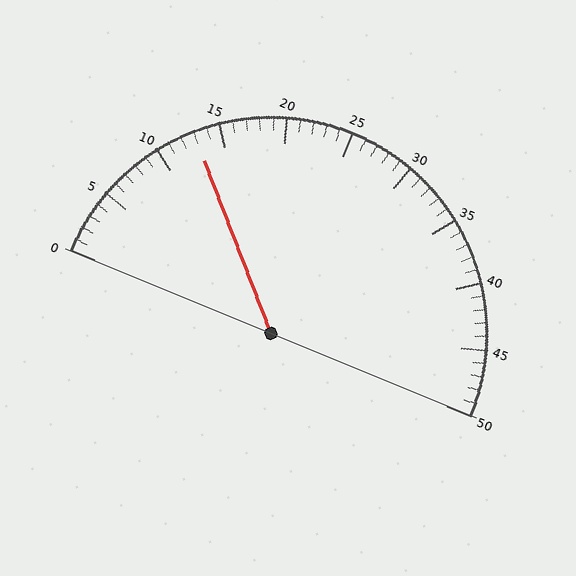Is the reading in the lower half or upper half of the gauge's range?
The reading is in the lower half of the range (0 to 50).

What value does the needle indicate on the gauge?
The needle indicates approximately 13.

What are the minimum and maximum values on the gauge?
The gauge ranges from 0 to 50.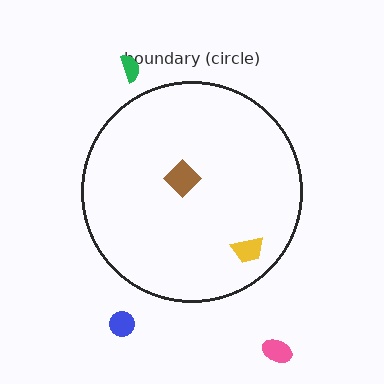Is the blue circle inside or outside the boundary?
Outside.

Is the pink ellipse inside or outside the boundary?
Outside.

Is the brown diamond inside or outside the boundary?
Inside.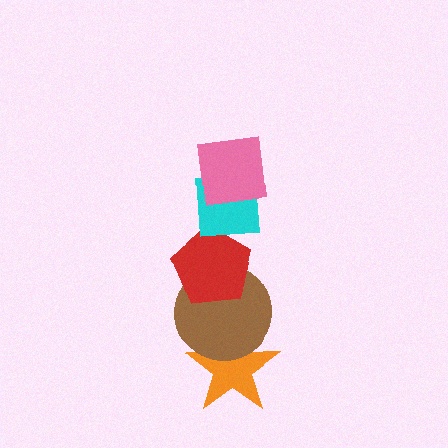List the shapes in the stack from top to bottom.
From top to bottom: the pink square, the cyan square, the red pentagon, the brown circle, the orange star.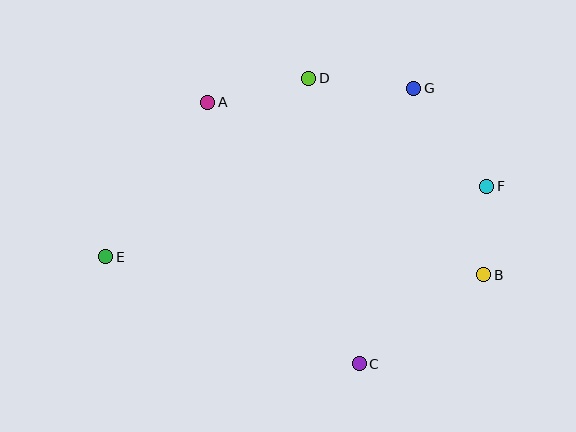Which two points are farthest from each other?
Points E and F are farthest from each other.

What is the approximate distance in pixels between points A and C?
The distance between A and C is approximately 302 pixels.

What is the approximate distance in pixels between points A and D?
The distance between A and D is approximately 104 pixels.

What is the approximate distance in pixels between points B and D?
The distance between B and D is approximately 263 pixels.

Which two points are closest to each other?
Points B and F are closest to each other.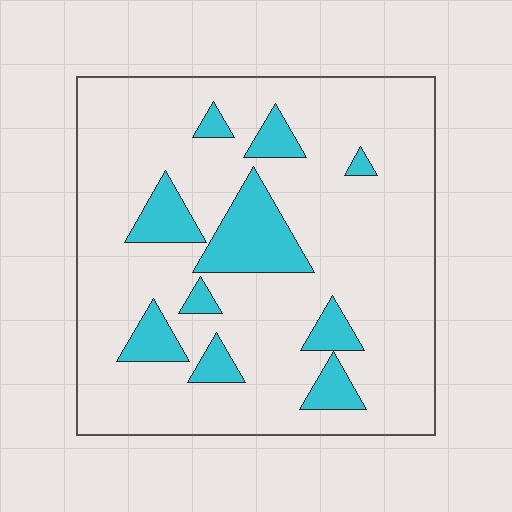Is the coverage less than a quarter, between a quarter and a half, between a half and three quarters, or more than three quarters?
Less than a quarter.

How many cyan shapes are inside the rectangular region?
10.